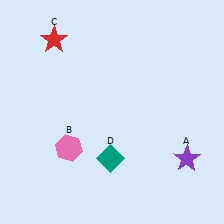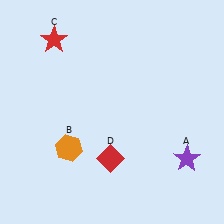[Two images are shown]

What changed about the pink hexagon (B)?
In Image 1, B is pink. In Image 2, it changed to orange.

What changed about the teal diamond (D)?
In Image 1, D is teal. In Image 2, it changed to red.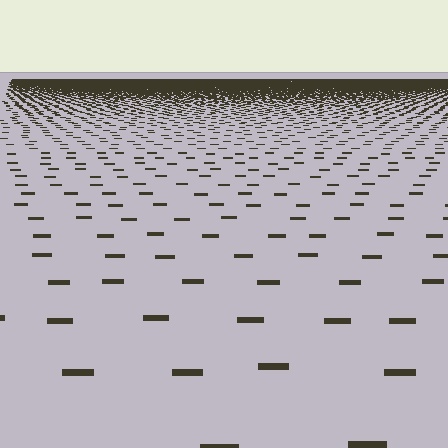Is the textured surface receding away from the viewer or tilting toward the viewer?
The surface is receding away from the viewer. Texture elements get smaller and denser toward the top.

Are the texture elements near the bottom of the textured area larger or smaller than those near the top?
Larger. Near the bottom, elements are closer to the viewer and appear at a bigger on-screen size.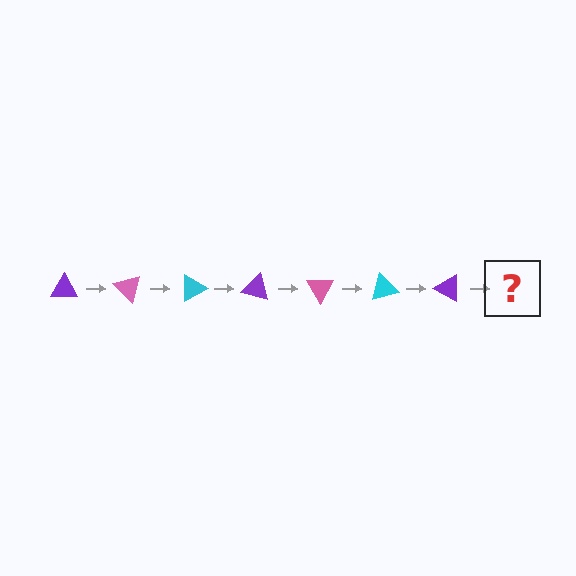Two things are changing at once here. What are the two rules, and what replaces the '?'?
The two rules are that it rotates 45 degrees each step and the color cycles through purple, pink, and cyan. The '?' should be a pink triangle, rotated 315 degrees from the start.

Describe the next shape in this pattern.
It should be a pink triangle, rotated 315 degrees from the start.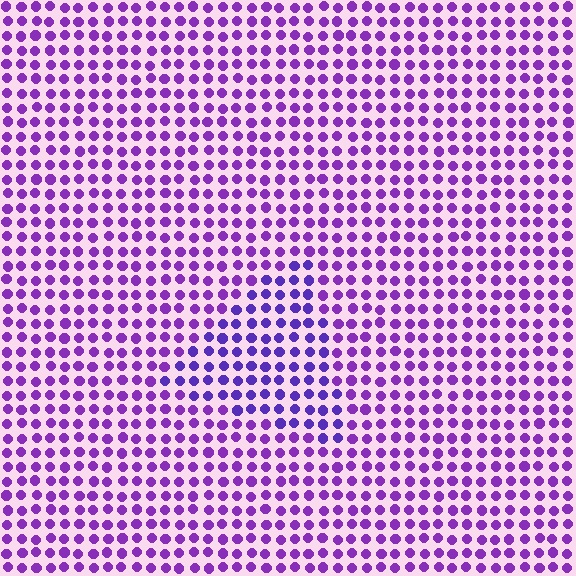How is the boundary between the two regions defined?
The boundary is defined purely by a slight shift in hue (about 21 degrees). Spacing, size, and orientation are identical on both sides.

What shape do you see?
I see a triangle.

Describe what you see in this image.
The image is filled with small purple elements in a uniform arrangement. A triangle-shaped region is visible where the elements are tinted to a slightly different hue, forming a subtle color boundary.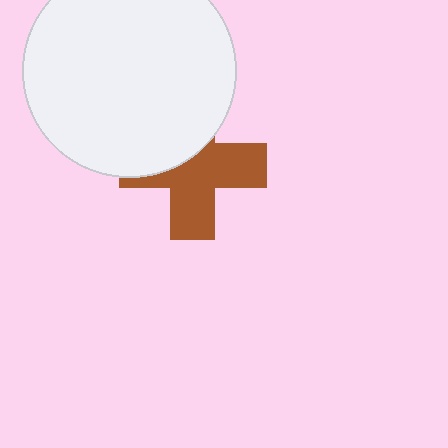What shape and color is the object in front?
The object in front is a white circle.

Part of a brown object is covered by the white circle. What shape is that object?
It is a cross.